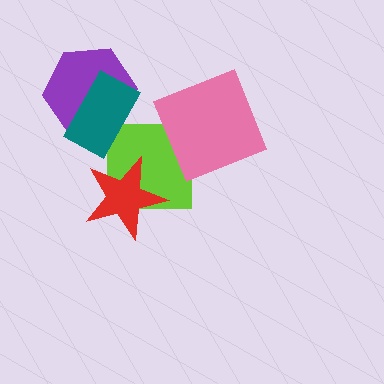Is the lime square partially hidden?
Yes, it is partially covered by another shape.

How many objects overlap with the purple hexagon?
1 object overlaps with the purple hexagon.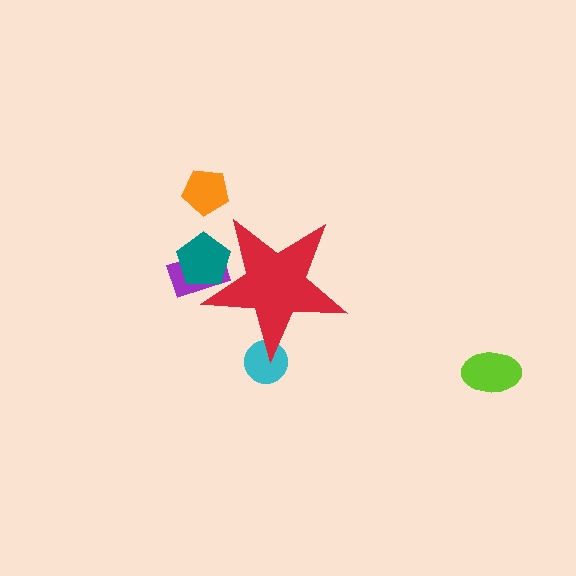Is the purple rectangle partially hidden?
Yes, the purple rectangle is partially hidden behind the red star.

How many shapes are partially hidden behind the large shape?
3 shapes are partially hidden.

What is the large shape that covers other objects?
A red star.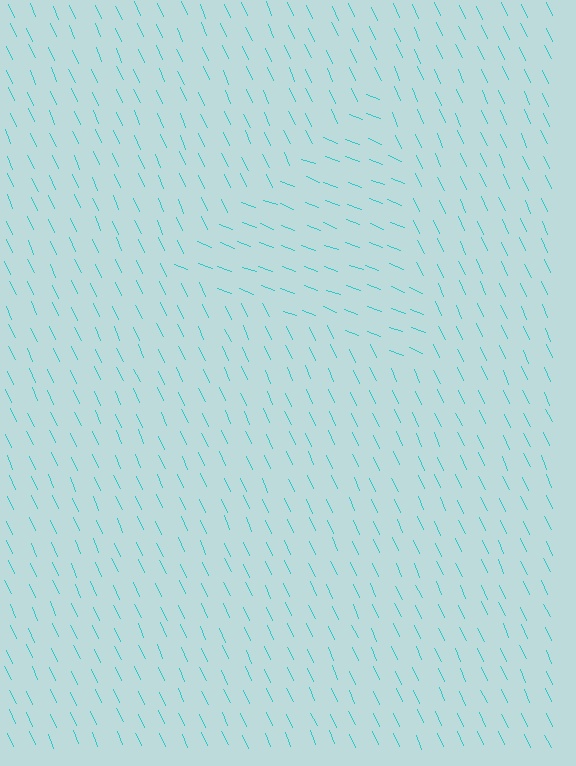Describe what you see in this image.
The image is filled with small cyan line segments. A triangle region in the image has lines oriented differently from the surrounding lines, creating a visible texture boundary.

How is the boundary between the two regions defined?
The boundary is defined purely by a change in line orientation (approximately 45 degrees difference). All lines are the same color and thickness.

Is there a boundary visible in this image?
Yes, there is a texture boundary formed by a change in line orientation.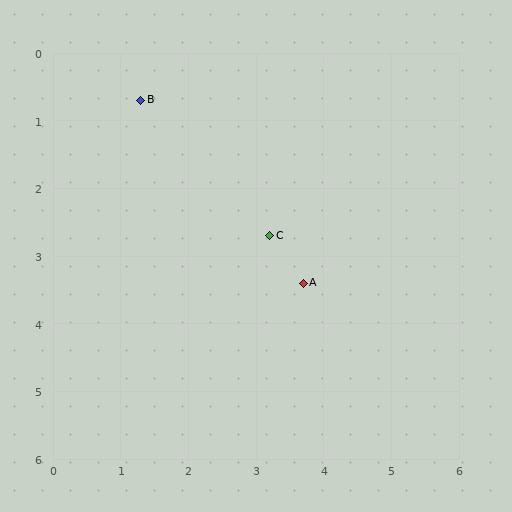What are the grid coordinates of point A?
Point A is at approximately (3.7, 3.4).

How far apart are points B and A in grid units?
Points B and A are about 3.6 grid units apart.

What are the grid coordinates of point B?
Point B is at approximately (1.3, 0.7).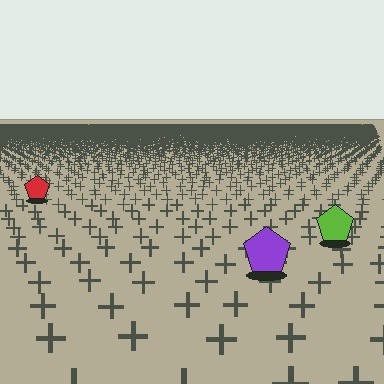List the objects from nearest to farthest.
From nearest to farthest: the purple pentagon, the lime pentagon, the red pentagon.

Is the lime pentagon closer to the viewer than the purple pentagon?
No. The purple pentagon is closer — you can tell from the texture gradient: the ground texture is coarser near it.